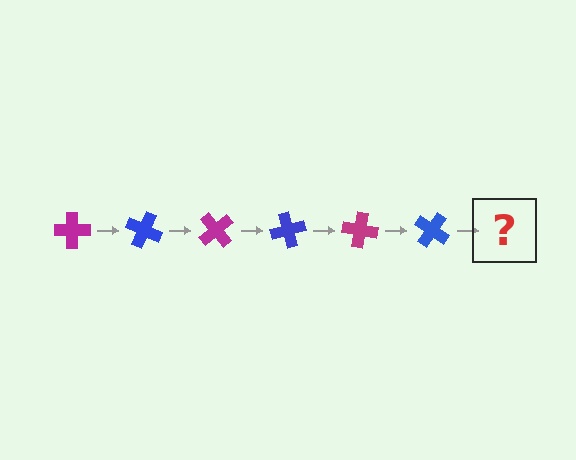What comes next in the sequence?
The next element should be a magenta cross, rotated 150 degrees from the start.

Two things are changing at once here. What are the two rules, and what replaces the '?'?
The two rules are that it rotates 25 degrees each step and the color cycles through magenta and blue. The '?' should be a magenta cross, rotated 150 degrees from the start.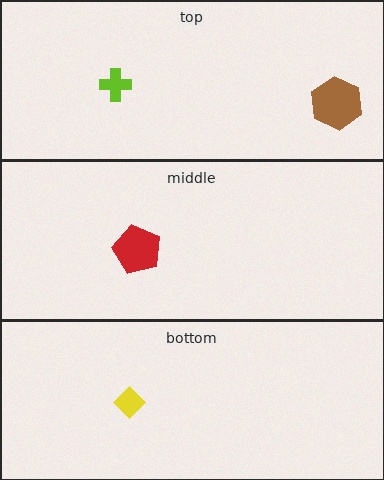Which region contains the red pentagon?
The middle region.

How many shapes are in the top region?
2.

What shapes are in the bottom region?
The yellow diamond.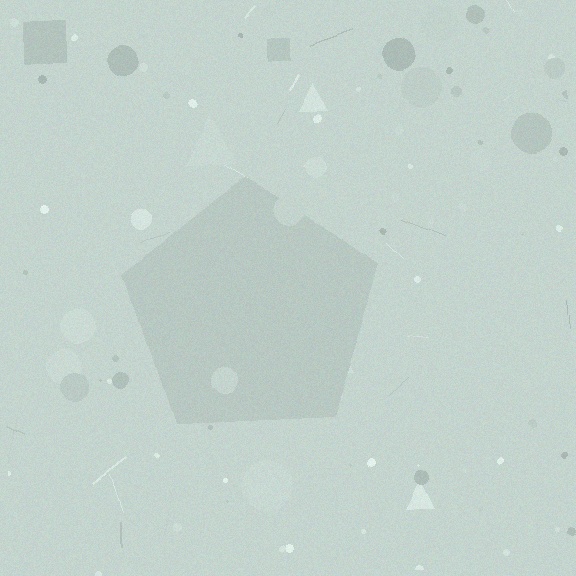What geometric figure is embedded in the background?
A pentagon is embedded in the background.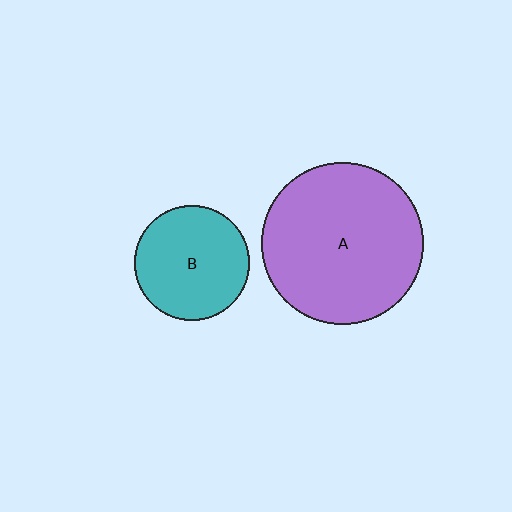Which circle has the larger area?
Circle A (purple).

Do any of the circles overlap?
No, none of the circles overlap.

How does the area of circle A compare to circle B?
Approximately 2.0 times.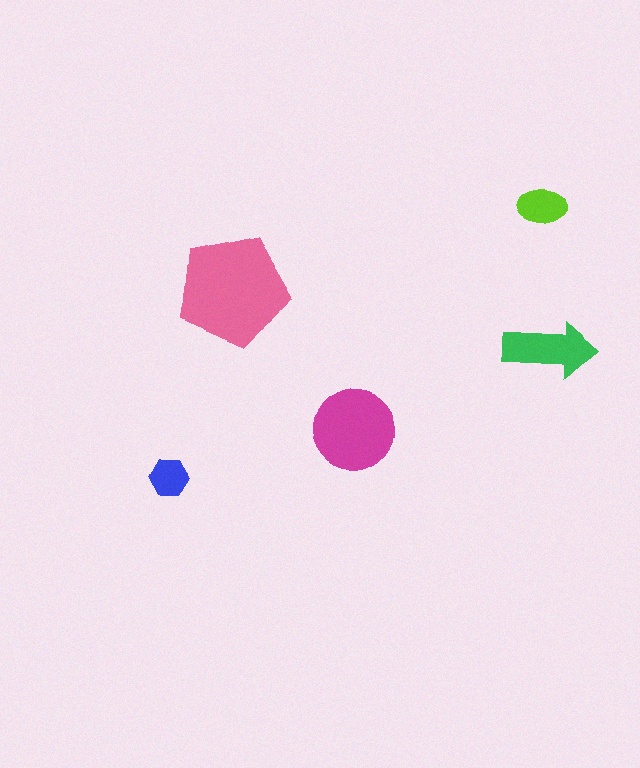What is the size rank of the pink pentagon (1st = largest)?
1st.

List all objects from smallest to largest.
The blue hexagon, the lime ellipse, the green arrow, the magenta circle, the pink pentagon.